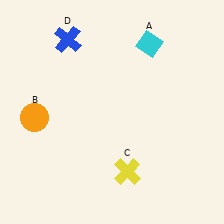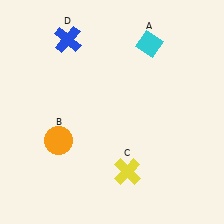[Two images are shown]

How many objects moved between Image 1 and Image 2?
1 object moved between the two images.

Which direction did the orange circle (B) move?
The orange circle (B) moved right.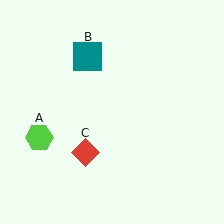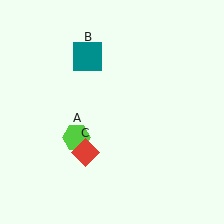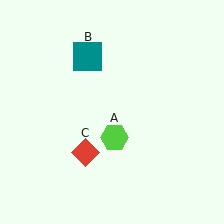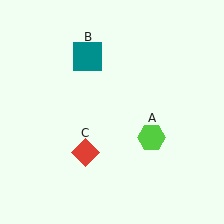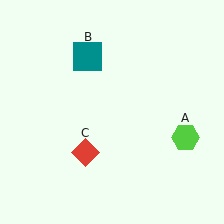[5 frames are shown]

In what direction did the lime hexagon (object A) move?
The lime hexagon (object A) moved right.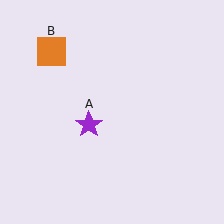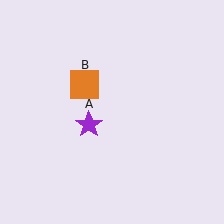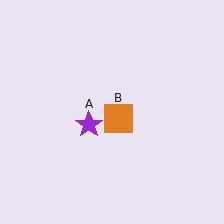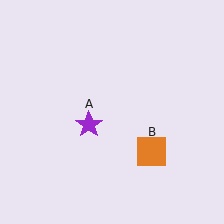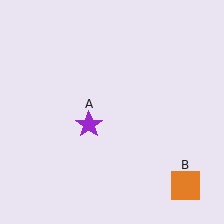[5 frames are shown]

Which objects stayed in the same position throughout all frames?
Purple star (object A) remained stationary.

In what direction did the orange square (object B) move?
The orange square (object B) moved down and to the right.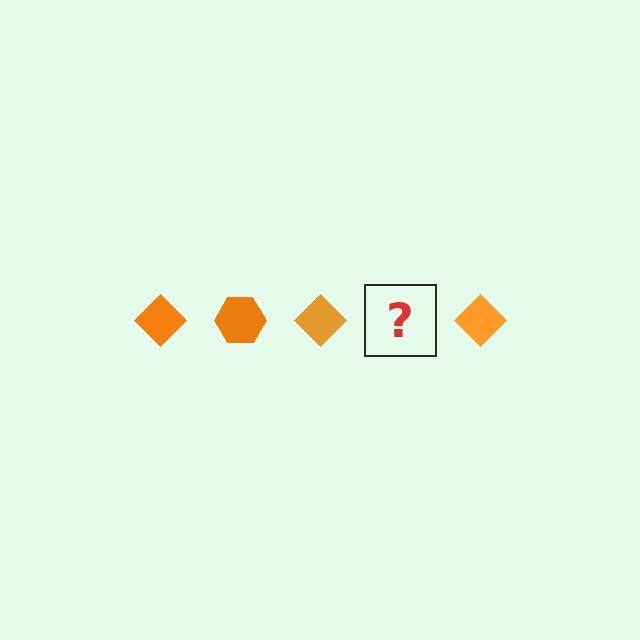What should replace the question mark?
The question mark should be replaced with an orange hexagon.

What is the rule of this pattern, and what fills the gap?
The rule is that the pattern cycles through diamond, hexagon shapes in orange. The gap should be filled with an orange hexagon.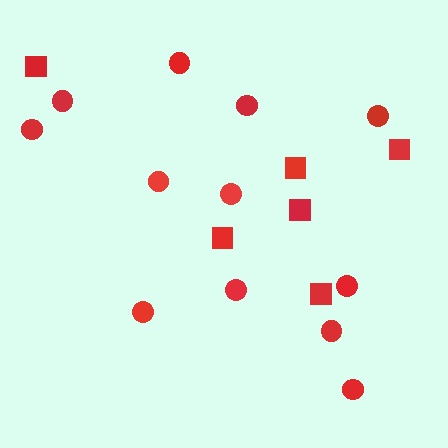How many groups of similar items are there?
There are 2 groups: one group of squares (6) and one group of circles (12).